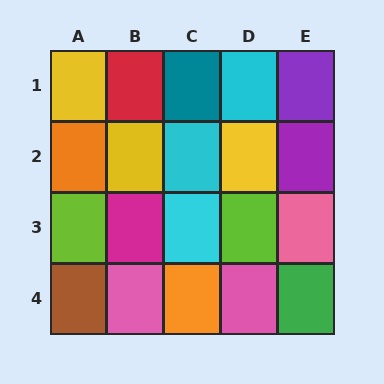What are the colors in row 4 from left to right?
Brown, pink, orange, pink, green.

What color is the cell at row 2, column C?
Cyan.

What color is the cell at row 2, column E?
Purple.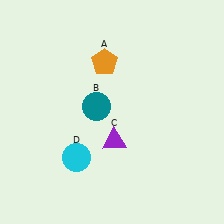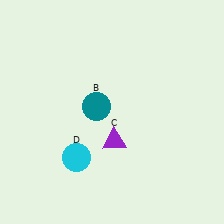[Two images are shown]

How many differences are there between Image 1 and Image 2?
There is 1 difference between the two images.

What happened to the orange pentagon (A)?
The orange pentagon (A) was removed in Image 2. It was in the top-left area of Image 1.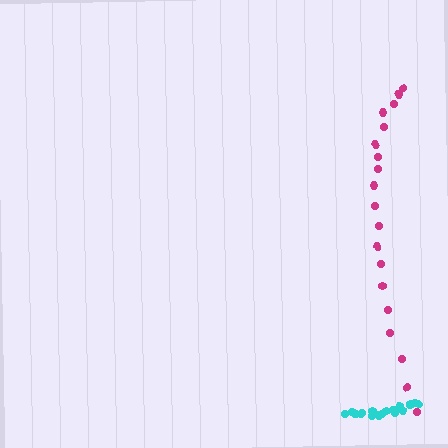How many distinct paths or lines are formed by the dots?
There are 2 distinct paths.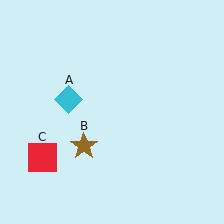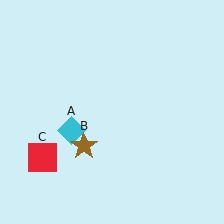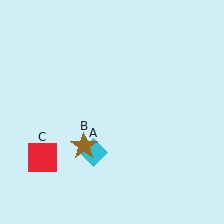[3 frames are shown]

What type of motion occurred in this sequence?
The cyan diamond (object A) rotated counterclockwise around the center of the scene.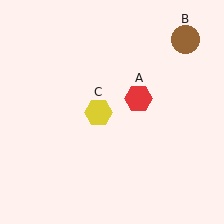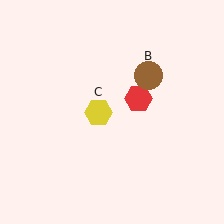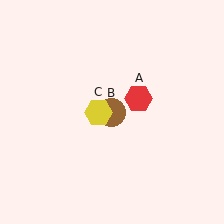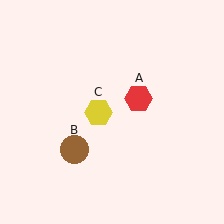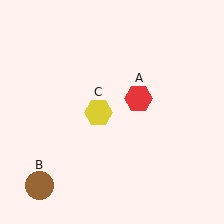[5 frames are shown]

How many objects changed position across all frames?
1 object changed position: brown circle (object B).